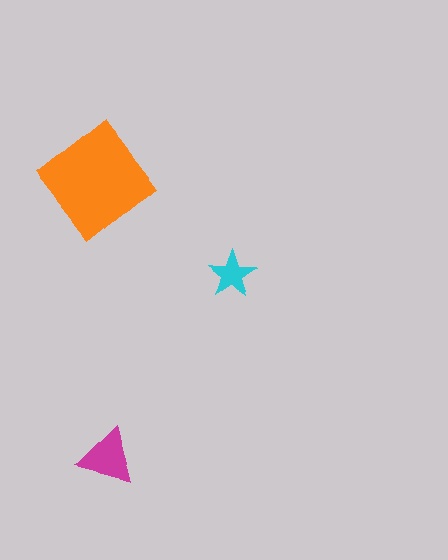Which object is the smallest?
The cyan star.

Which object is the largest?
The orange diamond.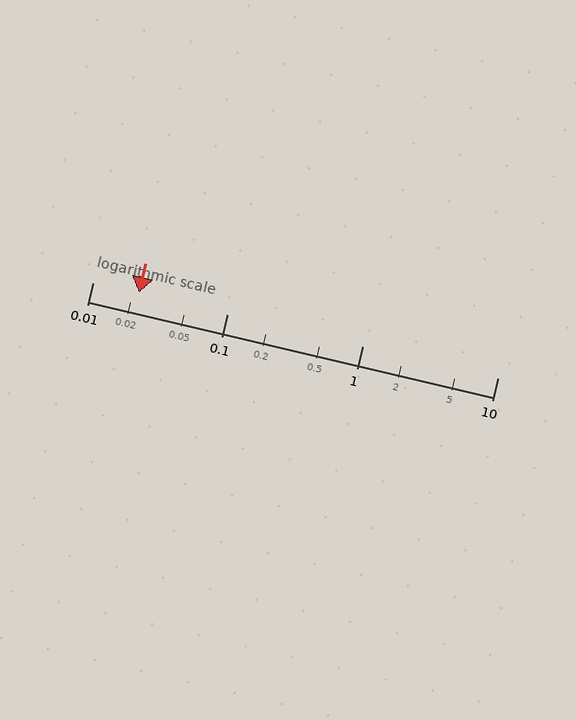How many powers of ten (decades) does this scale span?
The scale spans 3 decades, from 0.01 to 10.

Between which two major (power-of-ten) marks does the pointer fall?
The pointer is between 0.01 and 0.1.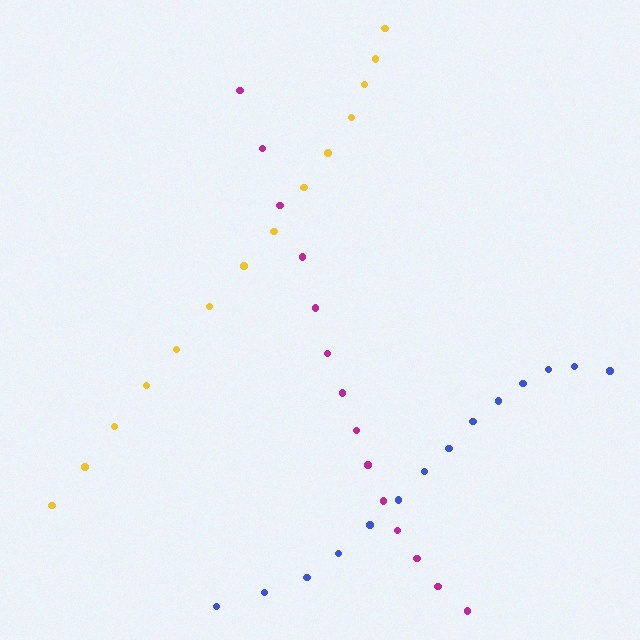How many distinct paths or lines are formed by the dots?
There are 3 distinct paths.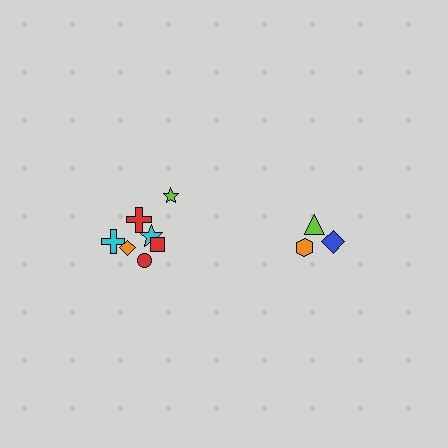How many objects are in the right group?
There are 3 objects.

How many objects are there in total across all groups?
There are 10 objects.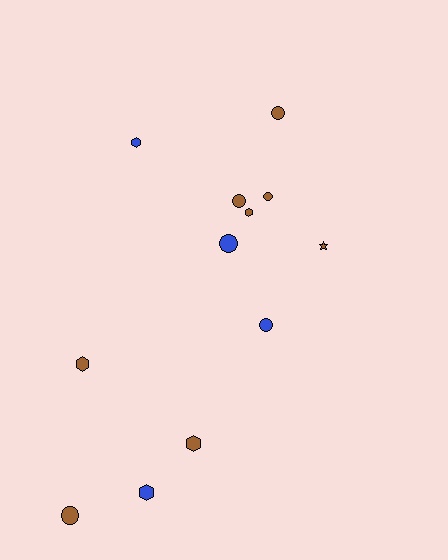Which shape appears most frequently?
Circle, with 6 objects.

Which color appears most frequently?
Brown, with 8 objects.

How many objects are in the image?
There are 12 objects.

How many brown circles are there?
There are 4 brown circles.